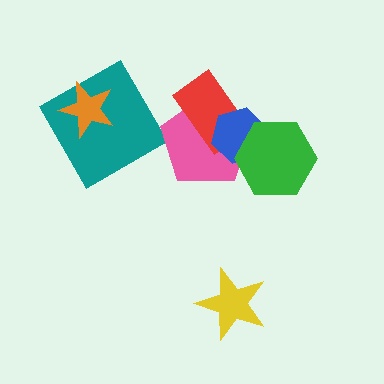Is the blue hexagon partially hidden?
Yes, it is partially covered by another shape.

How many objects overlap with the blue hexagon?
3 objects overlap with the blue hexagon.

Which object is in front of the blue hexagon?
The green hexagon is in front of the blue hexagon.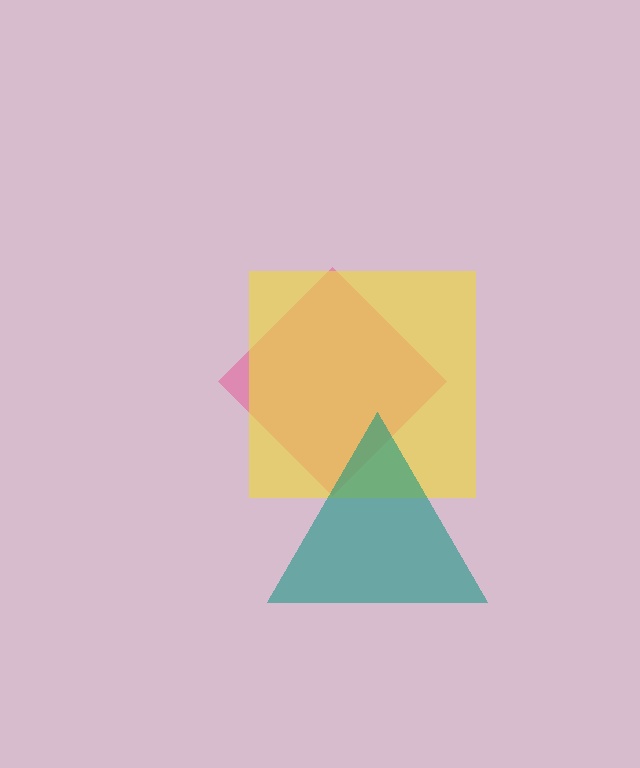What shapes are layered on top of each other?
The layered shapes are: a pink diamond, a yellow square, a teal triangle.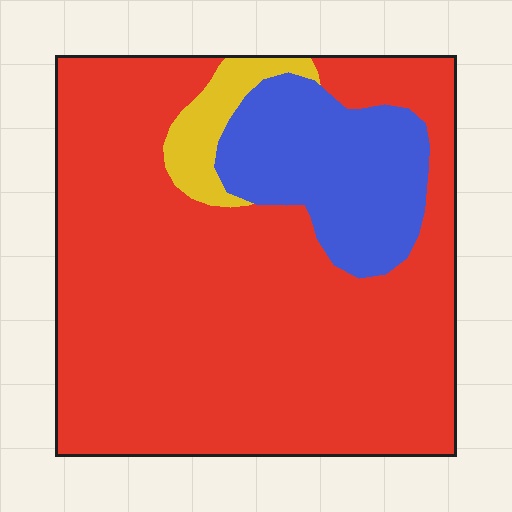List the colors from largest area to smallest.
From largest to smallest: red, blue, yellow.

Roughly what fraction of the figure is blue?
Blue takes up about one sixth (1/6) of the figure.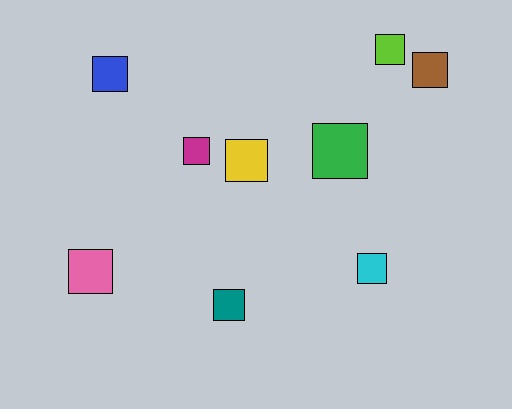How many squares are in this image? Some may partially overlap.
There are 9 squares.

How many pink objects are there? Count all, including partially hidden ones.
There is 1 pink object.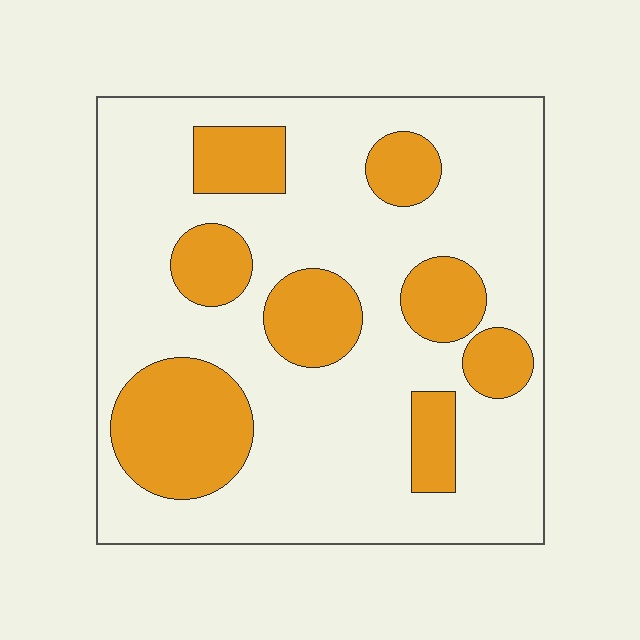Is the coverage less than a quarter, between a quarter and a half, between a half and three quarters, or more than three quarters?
Between a quarter and a half.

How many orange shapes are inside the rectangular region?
8.